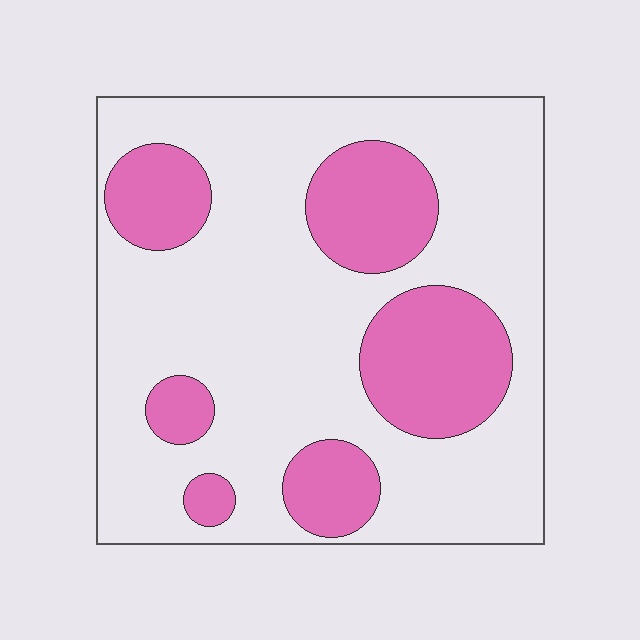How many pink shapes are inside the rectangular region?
6.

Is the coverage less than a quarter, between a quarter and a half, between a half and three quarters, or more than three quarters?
Between a quarter and a half.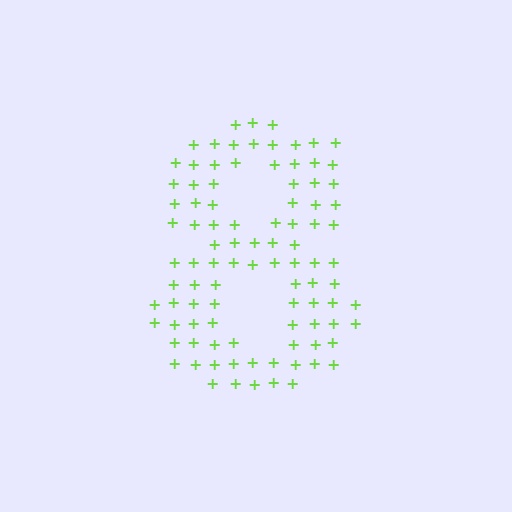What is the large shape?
The large shape is the digit 8.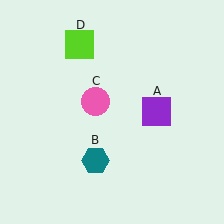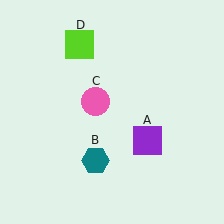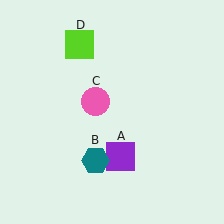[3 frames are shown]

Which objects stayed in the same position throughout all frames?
Teal hexagon (object B) and pink circle (object C) and lime square (object D) remained stationary.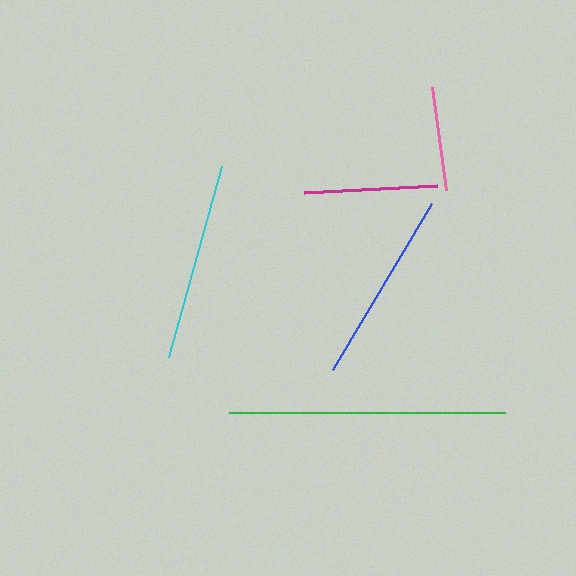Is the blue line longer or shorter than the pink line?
The blue line is longer than the pink line.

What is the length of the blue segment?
The blue segment is approximately 194 pixels long.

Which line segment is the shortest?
The pink line is the shortest at approximately 104 pixels.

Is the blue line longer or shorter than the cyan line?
The cyan line is longer than the blue line.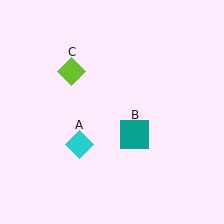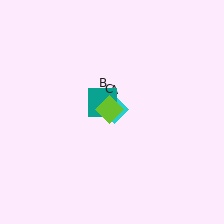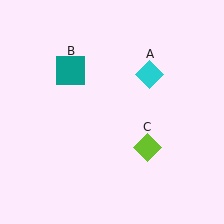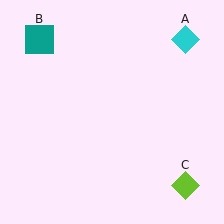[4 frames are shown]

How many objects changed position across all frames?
3 objects changed position: cyan diamond (object A), teal square (object B), lime diamond (object C).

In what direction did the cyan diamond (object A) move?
The cyan diamond (object A) moved up and to the right.